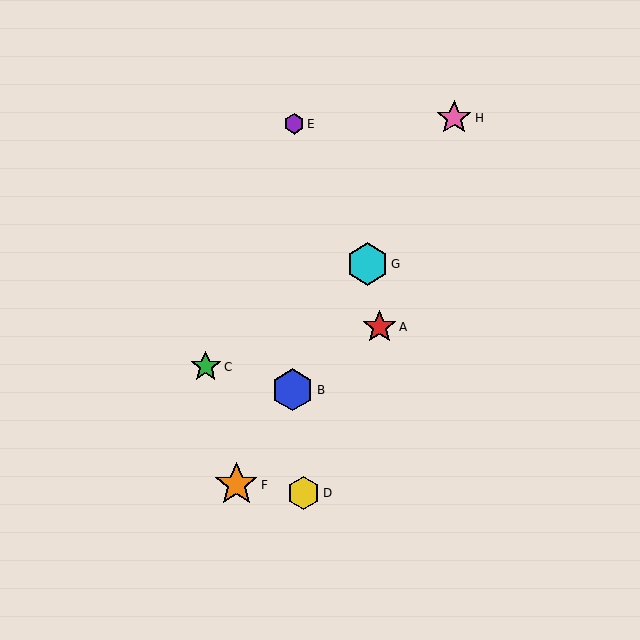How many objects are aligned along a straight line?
4 objects (B, F, G, H) are aligned along a straight line.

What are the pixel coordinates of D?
Object D is at (304, 493).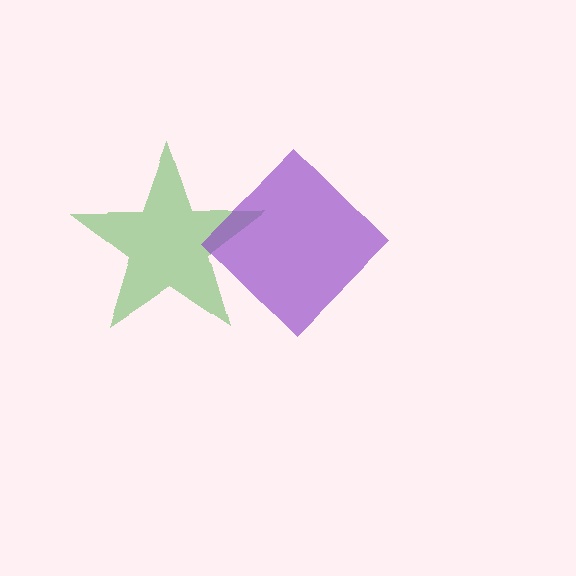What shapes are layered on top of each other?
The layered shapes are: a green star, a purple diamond.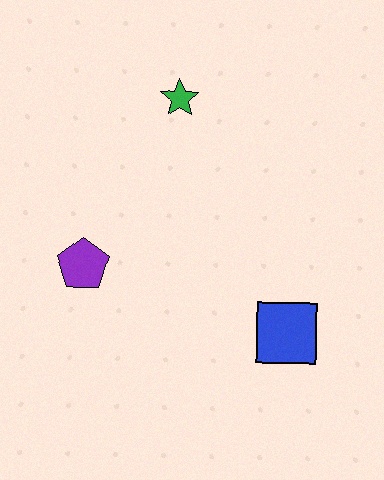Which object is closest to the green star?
The purple pentagon is closest to the green star.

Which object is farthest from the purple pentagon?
The blue square is farthest from the purple pentagon.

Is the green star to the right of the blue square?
No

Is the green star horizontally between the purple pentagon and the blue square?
Yes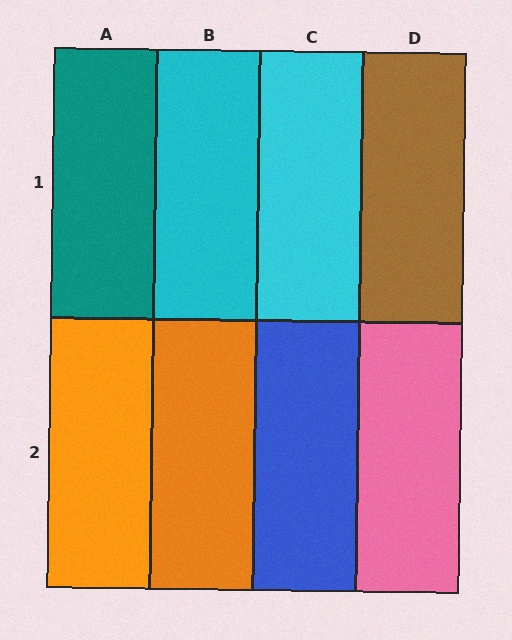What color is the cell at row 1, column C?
Cyan.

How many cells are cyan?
2 cells are cyan.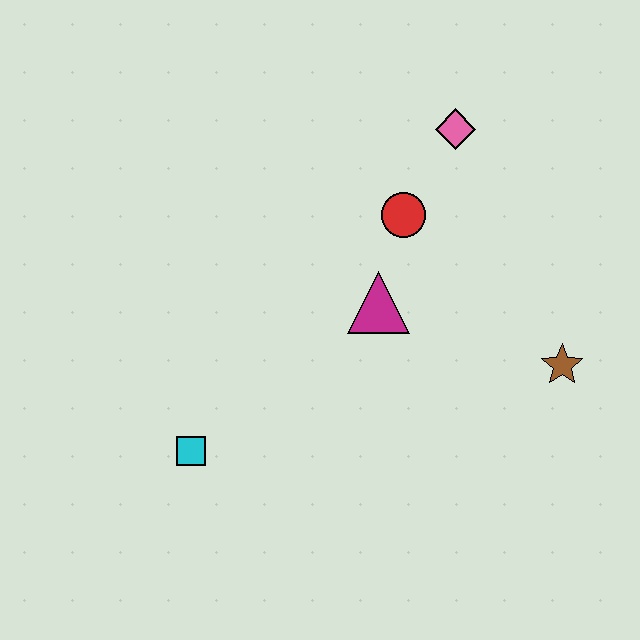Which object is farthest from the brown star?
The cyan square is farthest from the brown star.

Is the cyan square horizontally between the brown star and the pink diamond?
No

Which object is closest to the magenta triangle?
The red circle is closest to the magenta triangle.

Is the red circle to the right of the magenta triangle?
Yes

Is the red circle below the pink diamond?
Yes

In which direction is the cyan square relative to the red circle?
The cyan square is below the red circle.